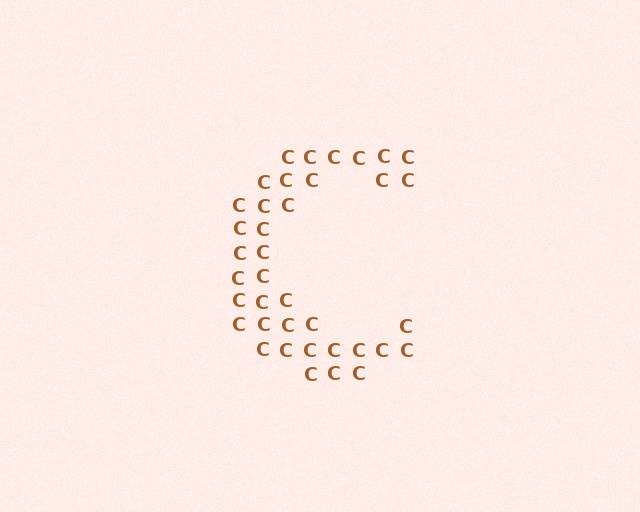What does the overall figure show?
The overall figure shows the letter C.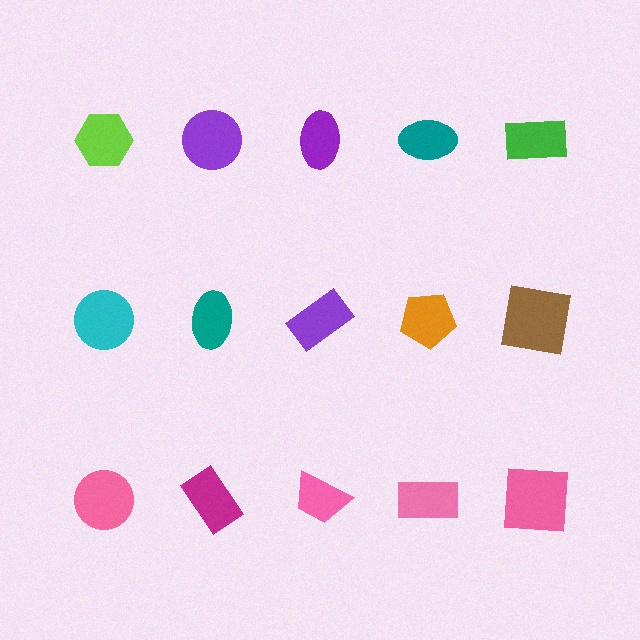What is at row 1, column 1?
A lime hexagon.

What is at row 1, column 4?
A teal ellipse.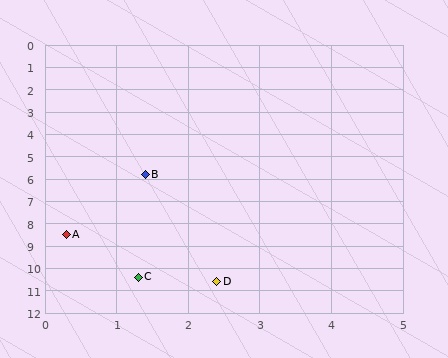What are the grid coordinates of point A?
Point A is at approximately (0.3, 8.5).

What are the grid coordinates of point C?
Point C is at approximately (1.3, 10.4).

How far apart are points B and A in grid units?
Points B and A are about 2.9 grid units apart.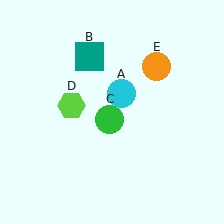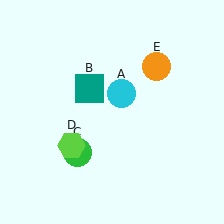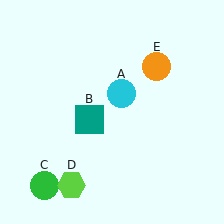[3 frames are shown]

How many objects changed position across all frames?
3 objects changed position: teal square (object B), green circle (object C), lime hexagon (object D).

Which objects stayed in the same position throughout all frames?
Cyan circle (object A) and orange circle (object E) remained stationary.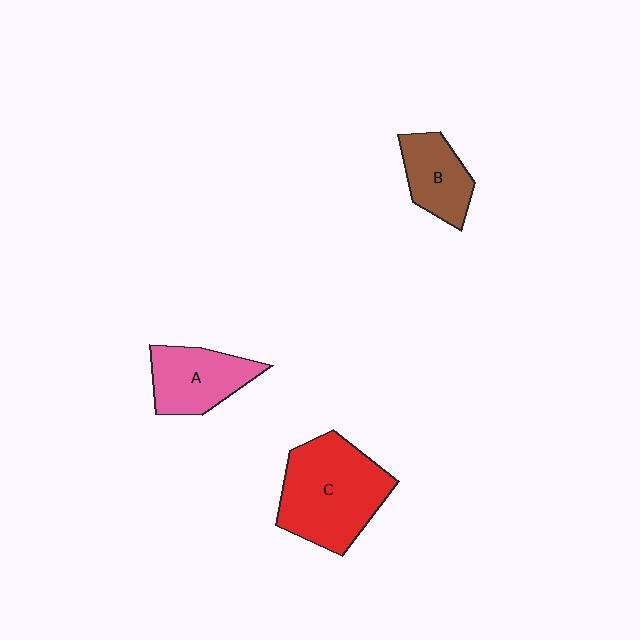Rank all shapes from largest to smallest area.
From largest to smallest: C (red), A (pink), B (brown).